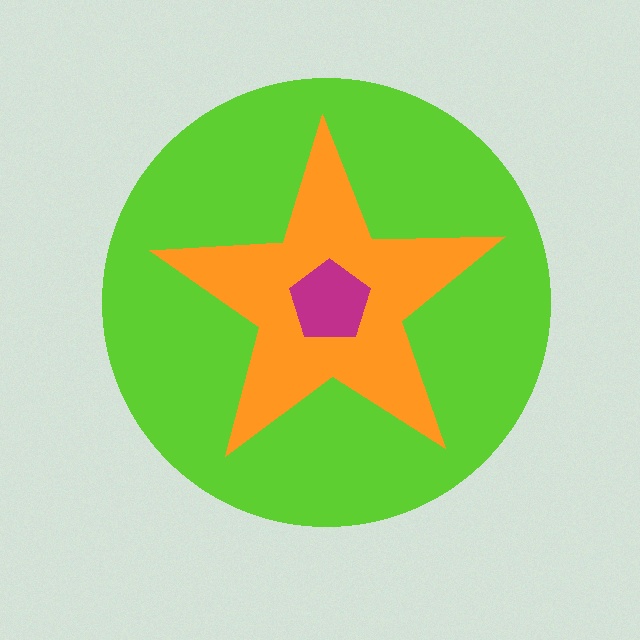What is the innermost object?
The magenta pentagon.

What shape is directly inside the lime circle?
The orange star.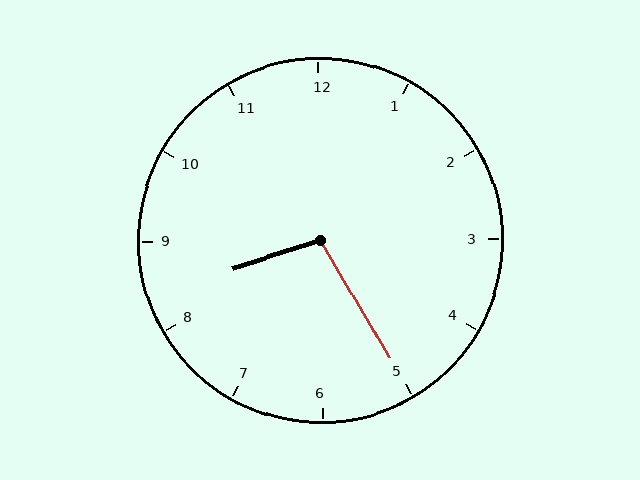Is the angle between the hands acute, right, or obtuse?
It is obtuse.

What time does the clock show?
8:25.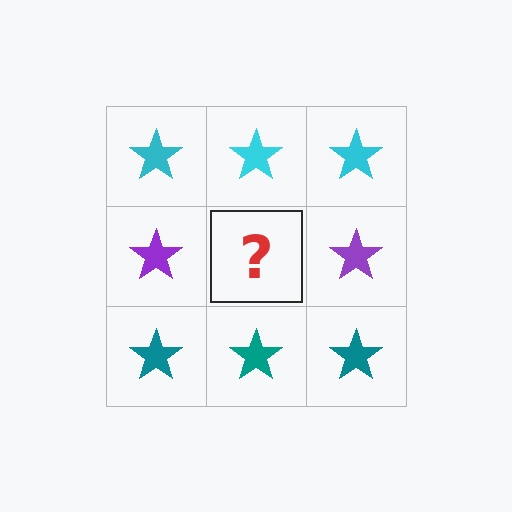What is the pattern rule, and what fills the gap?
The rule is that each row has a consistent color. The gap should be filled with a purple star.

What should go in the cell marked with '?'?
The missing cell should contain a purple star.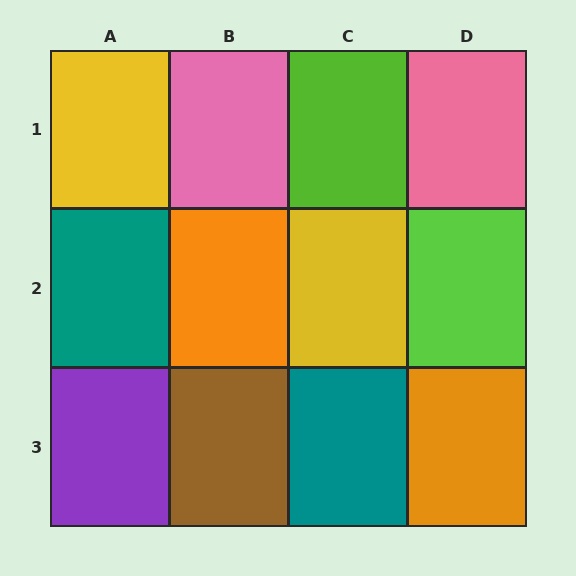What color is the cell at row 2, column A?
Teal.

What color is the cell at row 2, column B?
Orange.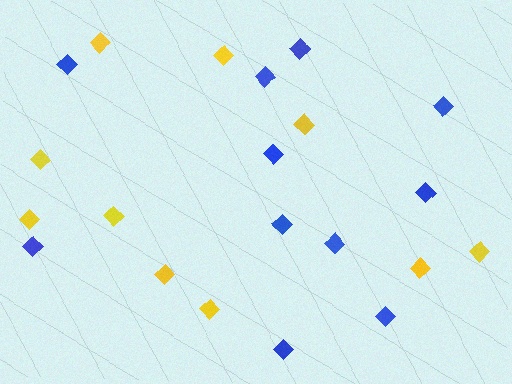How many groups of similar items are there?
There are 2 groups: one group of yellow diamonds (10) and one group of blue diamonds (11).